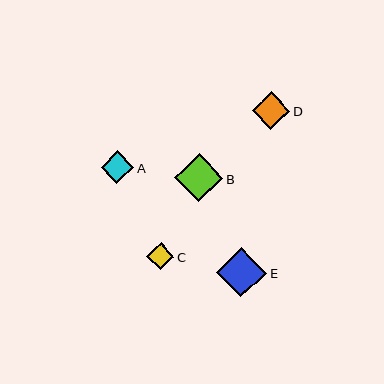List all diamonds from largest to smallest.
From largest to smallest: E, B, D, A, C.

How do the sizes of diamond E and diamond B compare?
Diamond E and diamond B are approximately the same size.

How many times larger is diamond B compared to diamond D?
Diamond B is approximately 1.3 times the size of diamond D.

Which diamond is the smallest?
Diamond C is the smallest with a size of approximately 27 pixels.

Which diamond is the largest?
Diamond E is the largest with a size of approximately 50 pixels.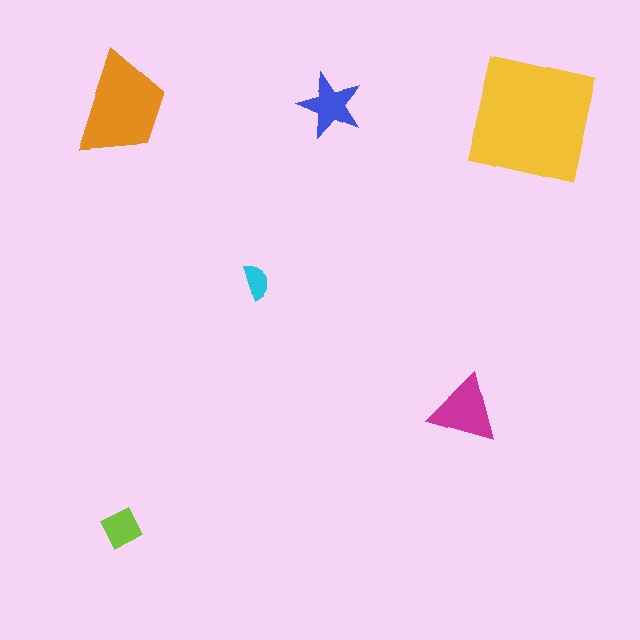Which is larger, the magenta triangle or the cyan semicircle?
The magenta triangle.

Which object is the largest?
The yellow square.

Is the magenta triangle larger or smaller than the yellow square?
Smaller.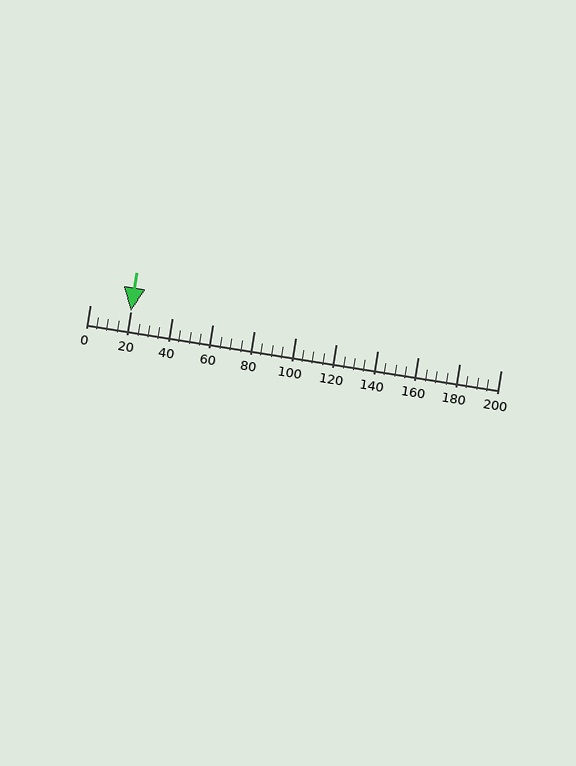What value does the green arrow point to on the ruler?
The green arrow points to approximately 20.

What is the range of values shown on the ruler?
The ruler shows values from 0 to 200.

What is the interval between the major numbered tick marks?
The major tick marks are spaced 20 units apart.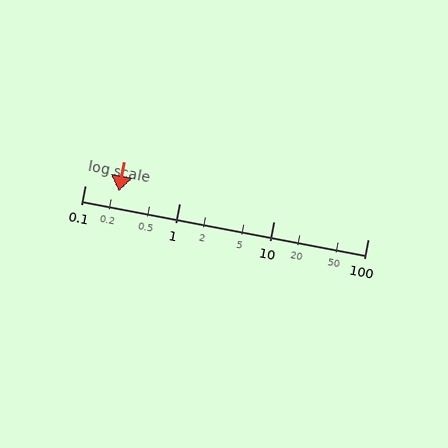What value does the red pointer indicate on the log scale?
The pointer indicates approximately 0.23.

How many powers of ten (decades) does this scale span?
The scale spans 3 decades, from 0.1 to 100.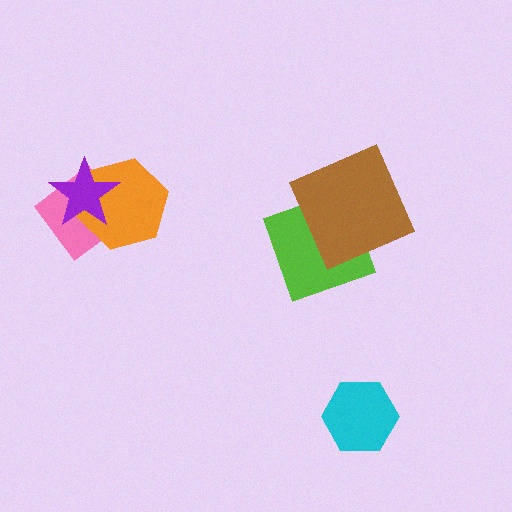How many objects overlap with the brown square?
1 object overlaps with the brown square.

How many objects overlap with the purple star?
2 objects overlap with the purple star.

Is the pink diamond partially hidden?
Yes, it is partially covered by another shape.